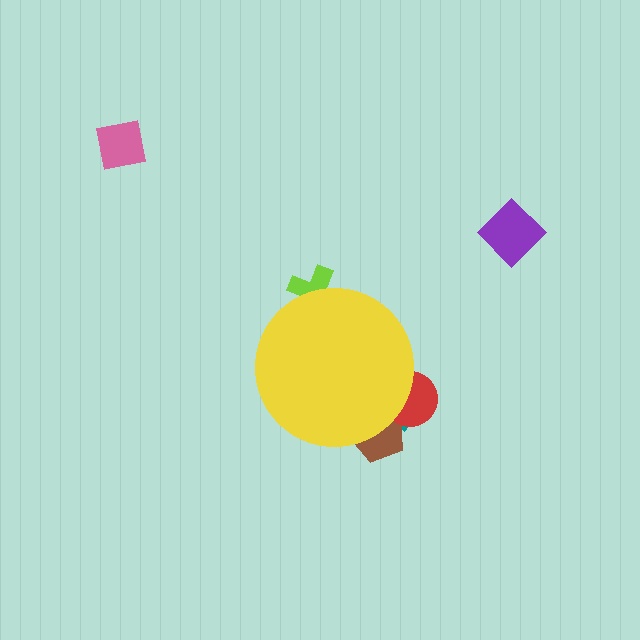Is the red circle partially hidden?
Yes, the red circle is partially hidden behind the yellow circle.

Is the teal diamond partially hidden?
Yes, the teal diamond is partially hidden behind the yellow circle.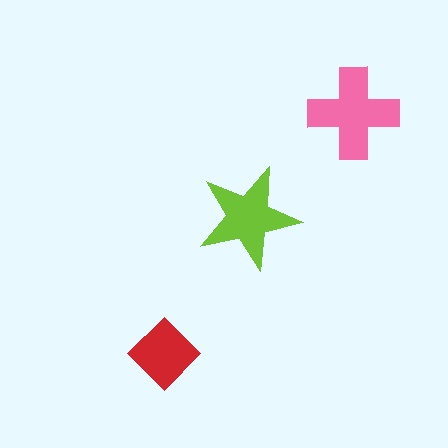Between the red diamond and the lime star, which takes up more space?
The lime star.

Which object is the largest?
The pink cross.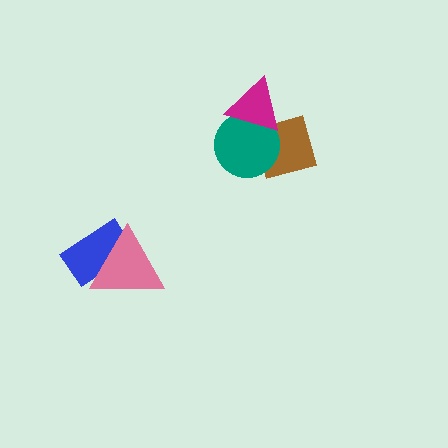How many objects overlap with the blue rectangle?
1 object overlaps with the blue rectangle.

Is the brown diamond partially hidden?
Yes, it is partially covered by another shape.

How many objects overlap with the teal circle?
2 objects overlap with the teal circle.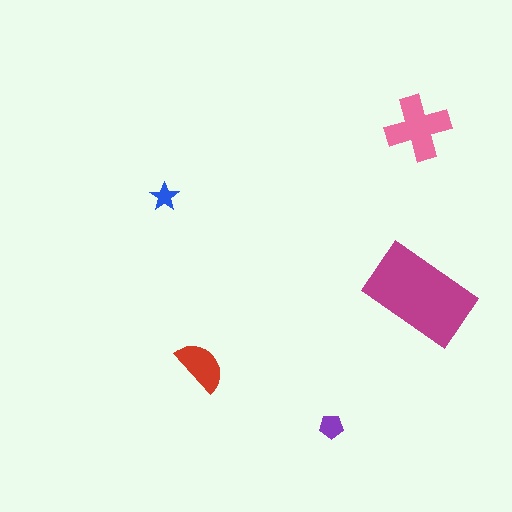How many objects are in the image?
There are 5 objects in the image.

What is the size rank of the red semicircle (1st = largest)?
3rd.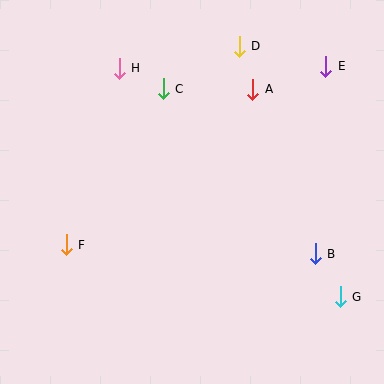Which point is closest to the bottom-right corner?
Point G is closest to the bottom-right corner.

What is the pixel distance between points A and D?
The distance between A and D is 45 pixels.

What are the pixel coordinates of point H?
Point H is at (119, 68).